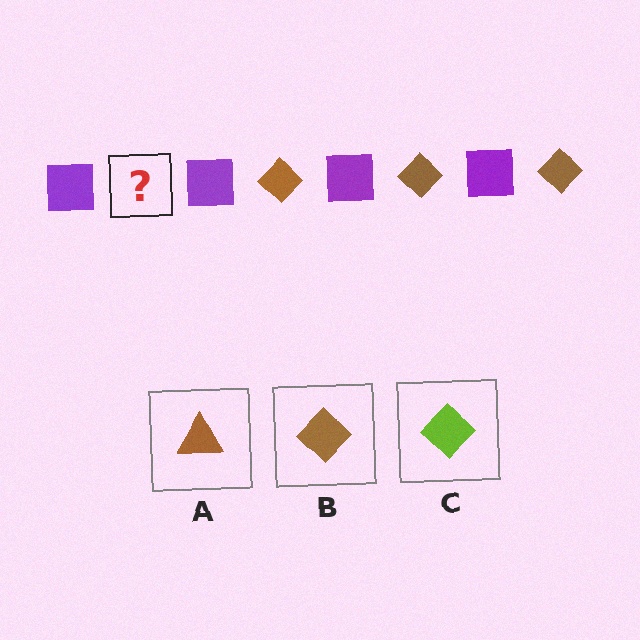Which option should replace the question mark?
Option B.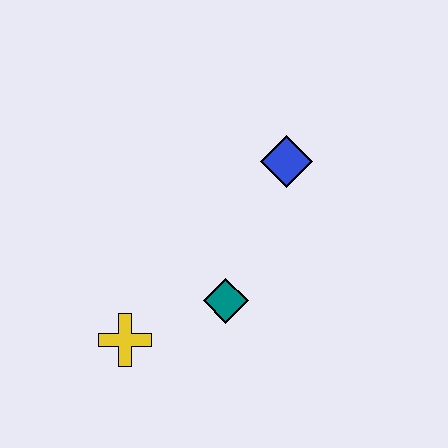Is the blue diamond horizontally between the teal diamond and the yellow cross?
No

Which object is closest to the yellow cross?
The teal diamond is closest to the yellow cross.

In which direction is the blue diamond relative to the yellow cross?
The blue diamond is above the yellow cross.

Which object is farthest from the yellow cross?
The blue diamond is farthest from the yellow cross.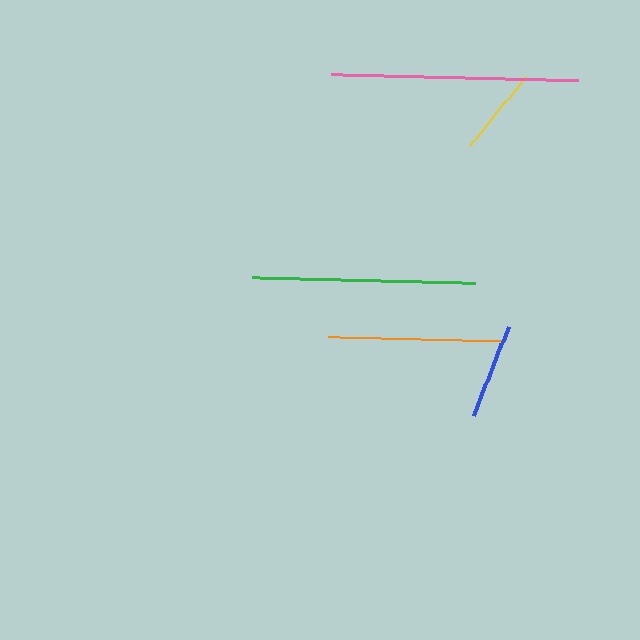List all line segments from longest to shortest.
From longest to shortest: pink, green, orange, blue, yellow.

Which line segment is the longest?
The pink line is the longest at approximately 247 pixels.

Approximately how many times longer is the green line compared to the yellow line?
The green line is approximately 2.5 times the length of the yellow line.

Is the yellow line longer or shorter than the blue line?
The blue line is longer than the yellow line.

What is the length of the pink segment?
The pink segment is approximately 247 pixels long.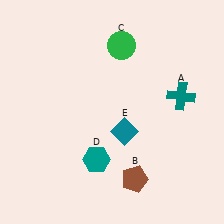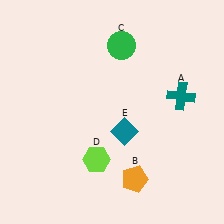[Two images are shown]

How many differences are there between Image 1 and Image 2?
There are 2 differences between the two images.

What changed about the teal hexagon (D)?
In Image 1, D is teal. In Image 2, it changed to lime.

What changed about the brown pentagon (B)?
In Image 1, B is brown. In Image 2, it changed to orange.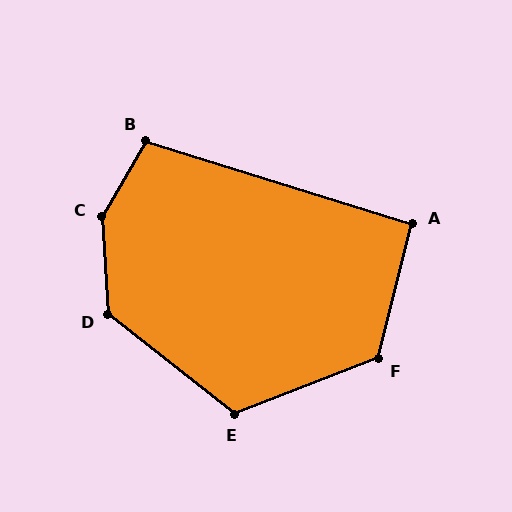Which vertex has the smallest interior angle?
A, at approximately 93 degrees.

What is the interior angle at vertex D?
Approximately 132 degrees (obtuse).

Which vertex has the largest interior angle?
C, at approximately 146 degrees.